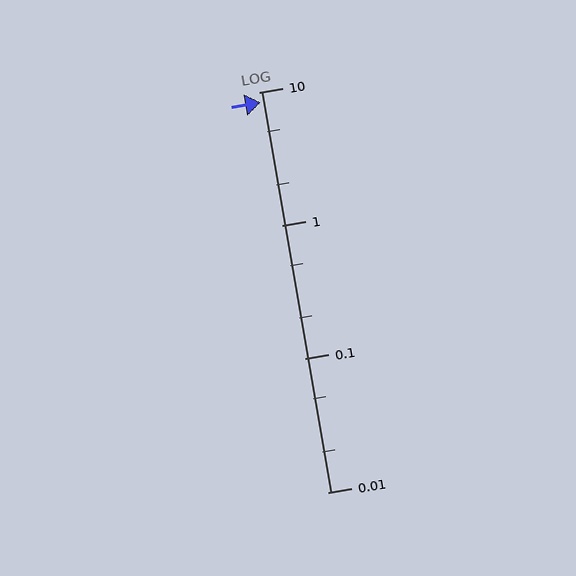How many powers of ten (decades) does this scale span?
The scale spans 3 decades, from 0.01 to 10.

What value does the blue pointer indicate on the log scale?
The pointer indicates approximately 8.3.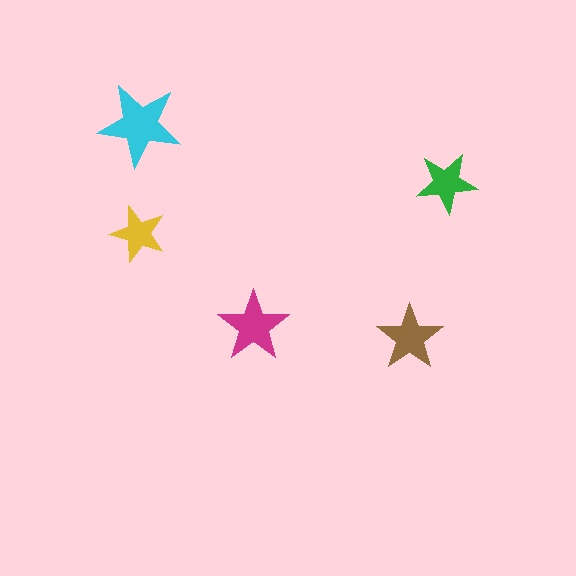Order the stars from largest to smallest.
the cyan one, the magenta one, the brown one, the green one, the yellow one.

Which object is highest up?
The cyan star is topmost.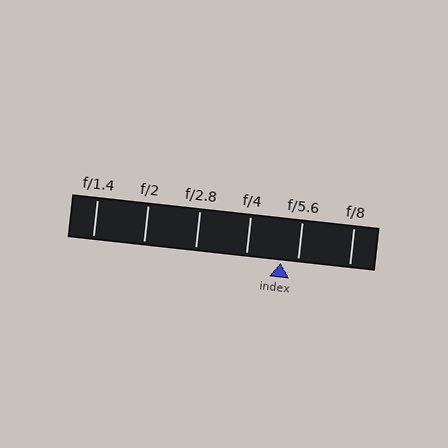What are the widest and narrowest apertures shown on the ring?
The widest aperture shown is f/1.4 and the narrowest is f/8.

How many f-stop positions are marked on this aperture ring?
There are 6 f-stop positions marked.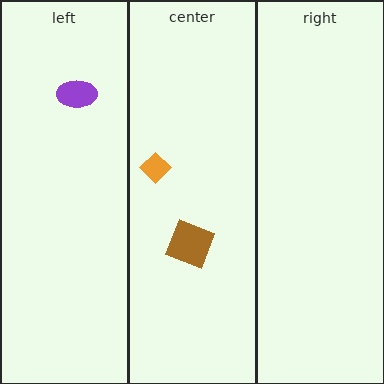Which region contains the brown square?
The center region.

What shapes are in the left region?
The purple ellipse.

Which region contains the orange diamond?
The center region.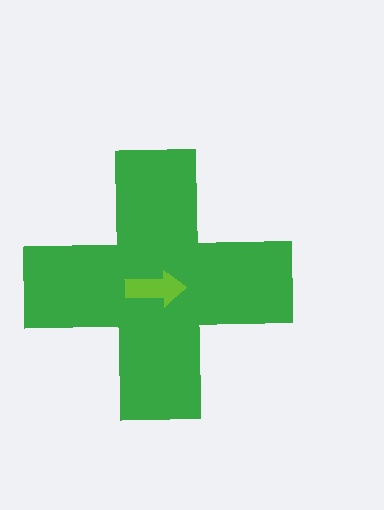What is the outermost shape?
The green cross.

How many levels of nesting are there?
2.